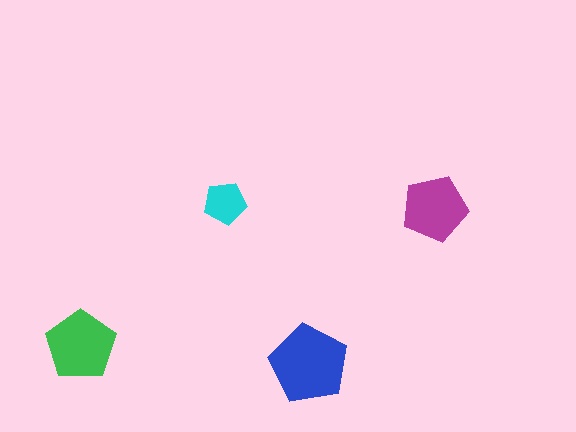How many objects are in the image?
There are 4 objects in the image.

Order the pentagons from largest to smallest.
the blue one, the green one, the magenta one, the cyan one.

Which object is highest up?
The cyan pentagon is topmost.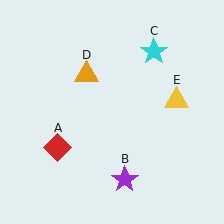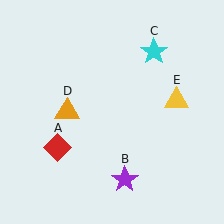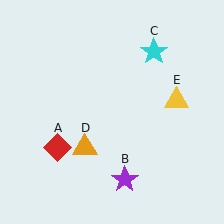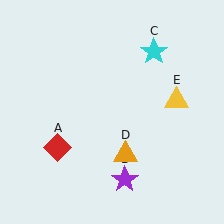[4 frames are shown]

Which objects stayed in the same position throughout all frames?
Red diamond (object A) and purple star (object B) and cyan star (object C) and yellow triangle (object E) remained stationary.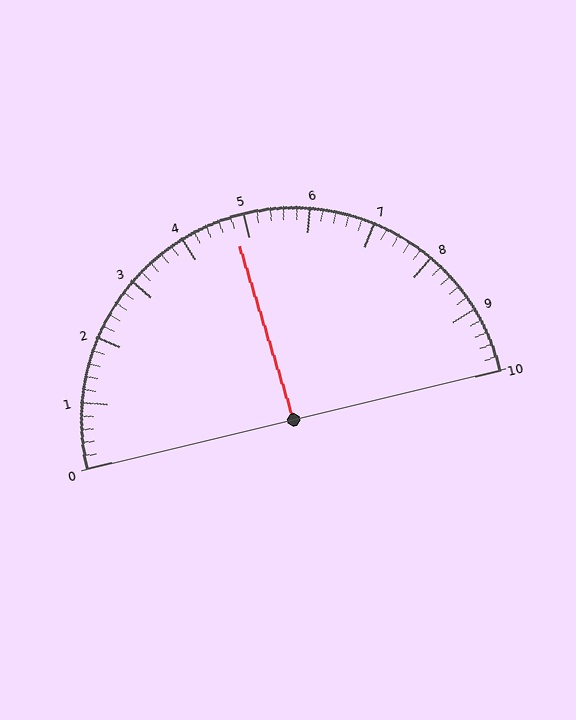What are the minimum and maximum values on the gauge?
The gauge ranges from 0 to 10.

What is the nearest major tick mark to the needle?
The nearest major tick mark is 5.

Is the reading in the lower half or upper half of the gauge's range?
The reading is in the lower half of the range (0 to 10).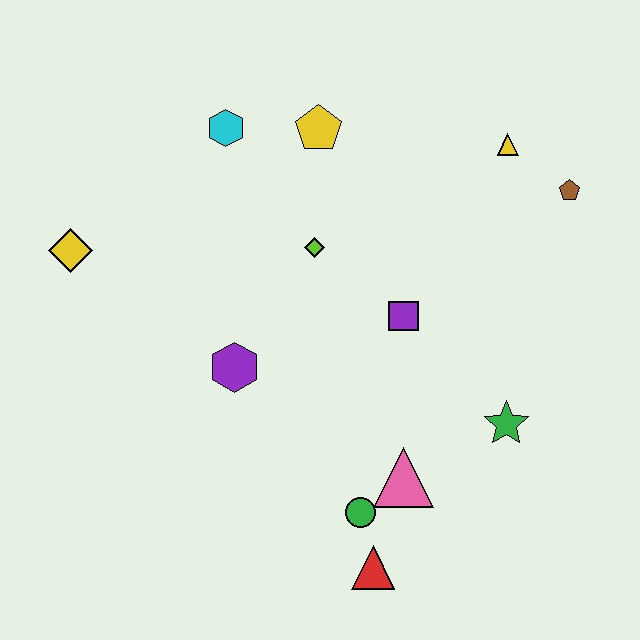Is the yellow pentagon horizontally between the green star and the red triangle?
No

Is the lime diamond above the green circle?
Yes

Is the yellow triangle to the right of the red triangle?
Yes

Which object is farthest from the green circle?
The cyan hexagon is farthest from the green circle.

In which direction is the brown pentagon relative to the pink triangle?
The brown pentagon is above the pink triangle.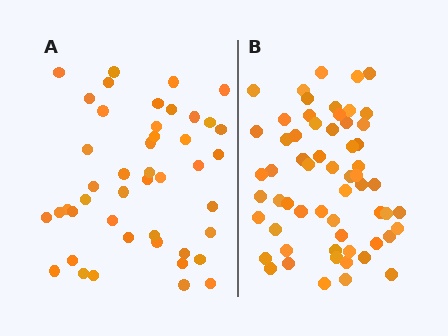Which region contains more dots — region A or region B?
Region B (the right region) has more dots.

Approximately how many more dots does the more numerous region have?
Region B has approximately 15 more dots than region A.